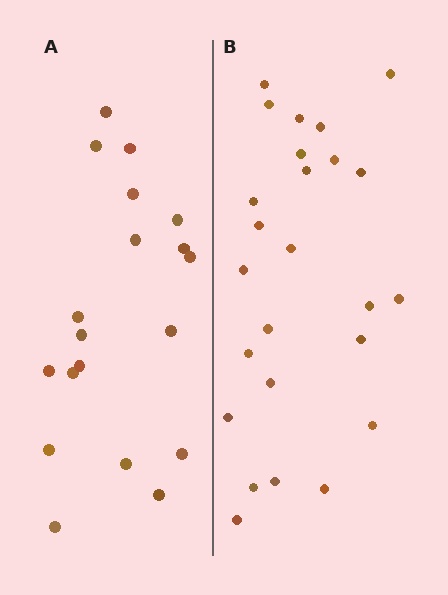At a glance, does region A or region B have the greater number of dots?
Region B (the right region) has more dots.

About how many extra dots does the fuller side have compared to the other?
Region B has about 6 more dots than region A.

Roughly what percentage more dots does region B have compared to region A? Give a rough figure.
About 30% more.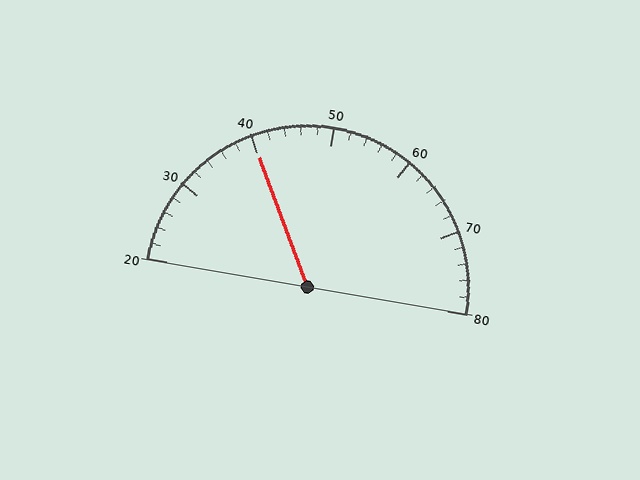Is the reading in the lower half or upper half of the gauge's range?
The reading is in the lower half of the range (20 to 80).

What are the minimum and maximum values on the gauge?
The gauge ranges from 20 to 80.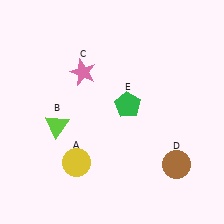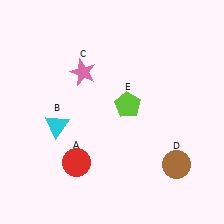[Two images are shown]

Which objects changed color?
A changed from yellow to red. B changed from lime to cyan. E changed from green to lime.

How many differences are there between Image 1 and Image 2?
There are 3 differences between the two images.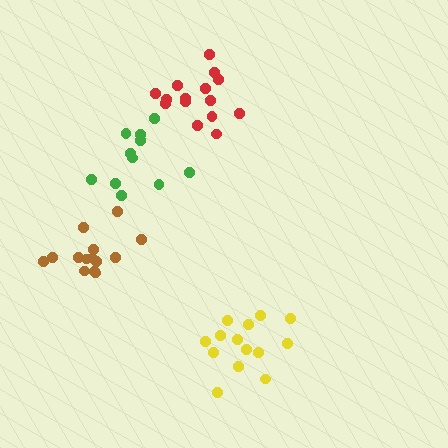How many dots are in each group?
Group 1: 14 dots, Group 2: 11 dots, Group 3: 14 dots, Group 4: 16 dots (55 total).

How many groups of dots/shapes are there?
There are 4 groups.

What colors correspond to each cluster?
The clusters are colored: yellow, green, brown, red.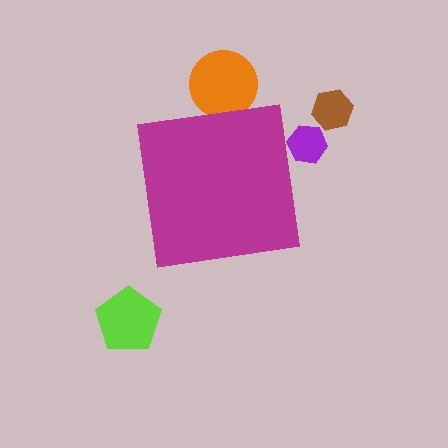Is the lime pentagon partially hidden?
No, the lime pentagon is fully visible.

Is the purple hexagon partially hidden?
Yes, the purple hexagon is partially hidden behind the magenta square.